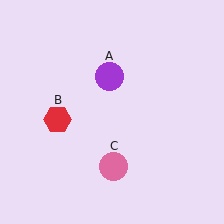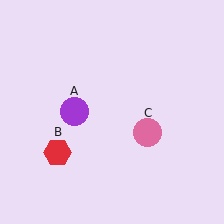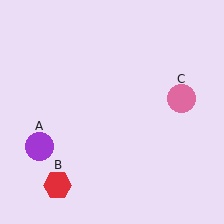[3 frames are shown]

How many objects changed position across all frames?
3 objects changed position: purple circle (object A), red hexagon (object B), pink circle (object C).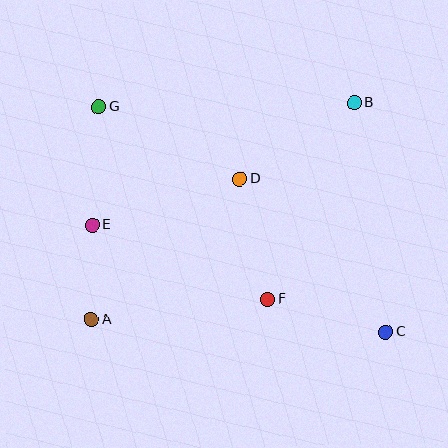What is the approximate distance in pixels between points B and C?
The distance between B and C is approximately 231 pixels.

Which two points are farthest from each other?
Points C and G are farthest from each other.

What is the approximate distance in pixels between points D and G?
The distance between D and G is approximately 158 pixels.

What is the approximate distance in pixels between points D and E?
The distance between D and E is approximately 154 pixels.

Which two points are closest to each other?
Points A and E are closest to each other.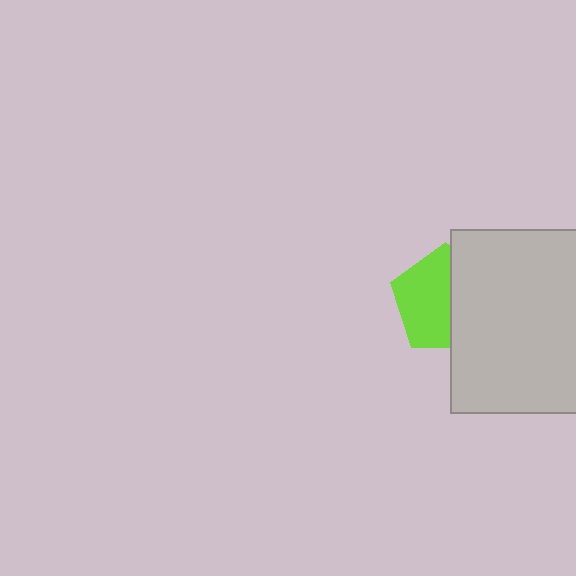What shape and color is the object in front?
The object in front is a light gray rectangle.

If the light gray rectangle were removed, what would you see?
You would see the complete lime pentagon.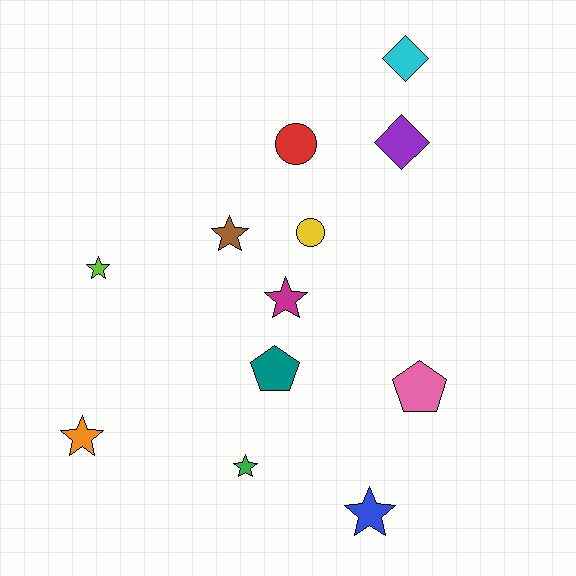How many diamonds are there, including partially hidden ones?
There are 2 diamonds.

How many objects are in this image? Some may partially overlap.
There are 12 objects.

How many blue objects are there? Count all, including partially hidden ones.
There is 1 blue object.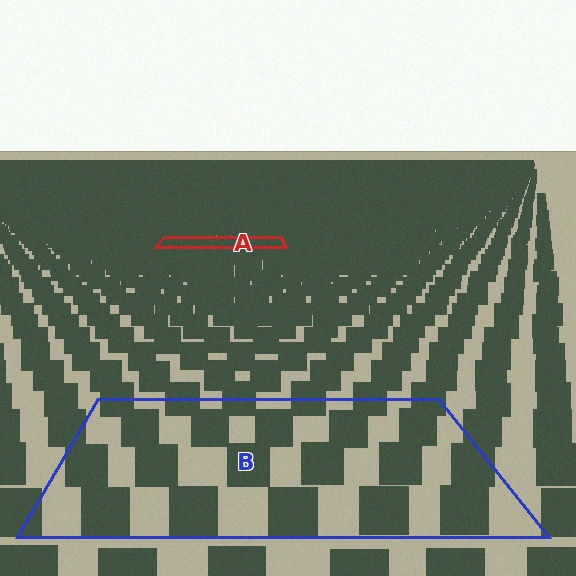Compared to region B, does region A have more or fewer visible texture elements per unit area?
Region A has more texture elements per unit area — they are packed more densely because it is farther away.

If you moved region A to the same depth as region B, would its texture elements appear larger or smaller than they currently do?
They would appear larger. At a closer depth, the same texture elements are projected at a bigger on-screen size.